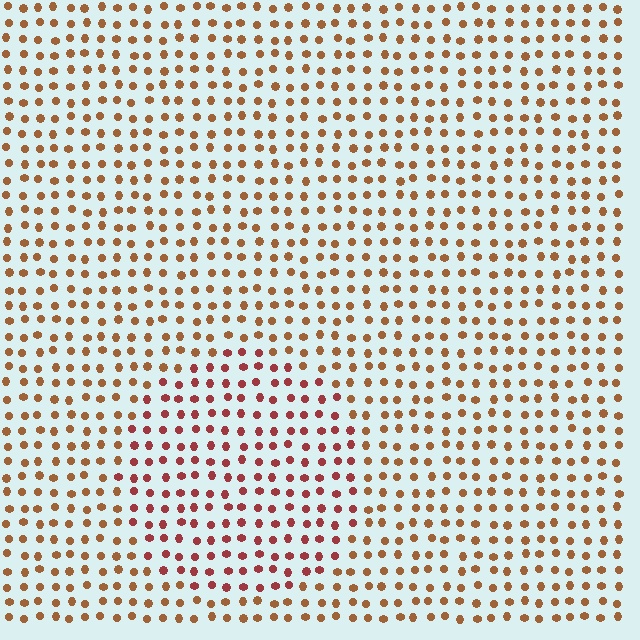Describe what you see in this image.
The image is filled with small brown elements in a uniform arrangement. A circle-shaped region is visible where the elements are tinted to a slightly different hue, forming a subtle color boundary.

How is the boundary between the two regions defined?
The boundary is defined purely by a slight shift in hue (about 30 degrees). Spacing, size, and orientation are identical on both sides.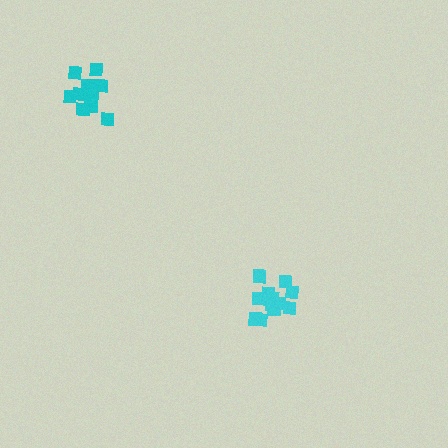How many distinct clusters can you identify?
There are 2 distinct clusters.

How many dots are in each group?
Group 1: 11 dots, Group 2: 12 dots (23 total).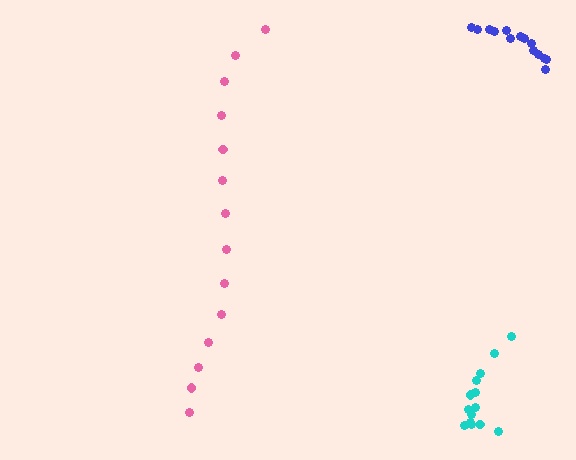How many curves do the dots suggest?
There are 3 distinct paths.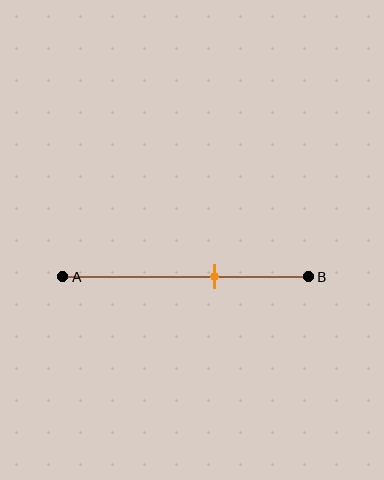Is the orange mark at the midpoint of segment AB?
No, the mark is at about 60% from A, not at the 50% midpoint.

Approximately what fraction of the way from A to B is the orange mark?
The orange mark is approximately 60% of the way from A to B.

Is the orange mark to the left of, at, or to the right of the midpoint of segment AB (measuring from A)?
The orange mark is to the right of the midpoint of segment AB.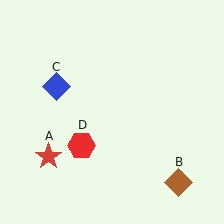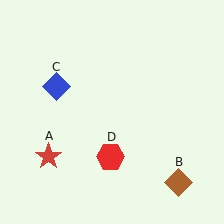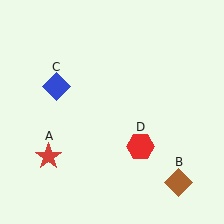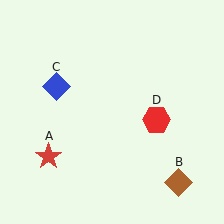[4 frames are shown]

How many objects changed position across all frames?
1 object changed position: red hexagon (object D).